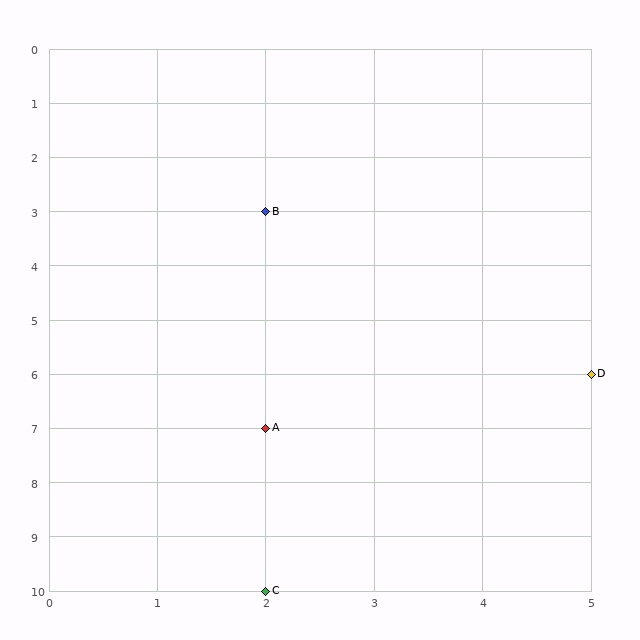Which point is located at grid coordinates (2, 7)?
Point A is at (2, 7).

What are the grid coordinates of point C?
Point C is at grid coordinates (2, 10).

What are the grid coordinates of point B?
Point B is at grid coordinates (2, 3).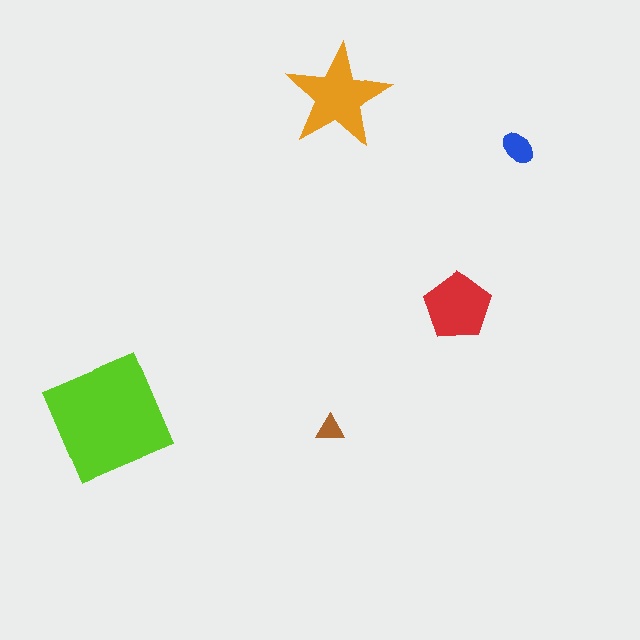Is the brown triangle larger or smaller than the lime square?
Smaller.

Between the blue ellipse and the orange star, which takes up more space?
The orange star.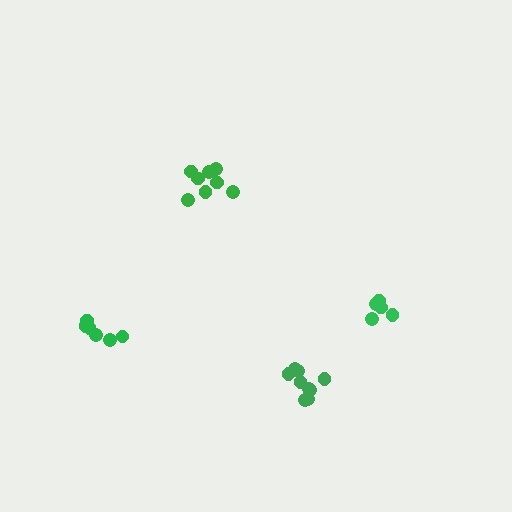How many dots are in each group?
Group 1: 6 dots, Group 2: 6 dots, Group 3: 8 dots, Group 4: 9 dots (29 total).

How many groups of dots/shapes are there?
There are 4 groups.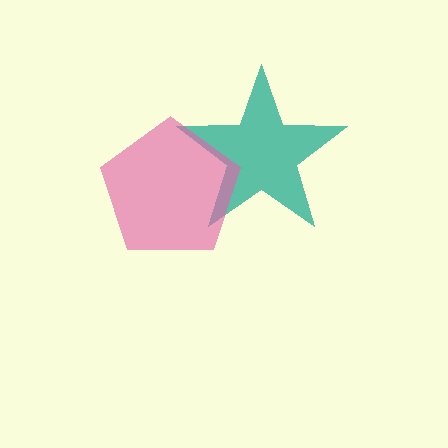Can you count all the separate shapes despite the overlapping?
Yes, there are 2 separate shapes.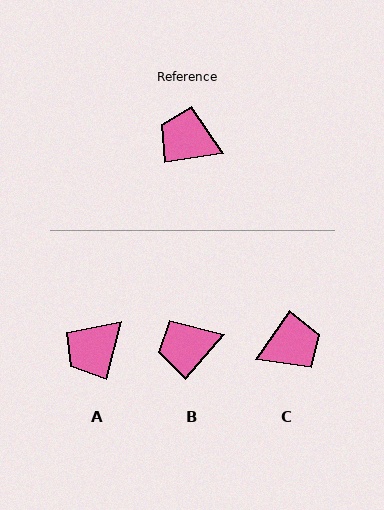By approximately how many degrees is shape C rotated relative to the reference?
Approximately 133 degrees clockwise.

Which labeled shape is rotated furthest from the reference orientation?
C, about 133 degrees away.